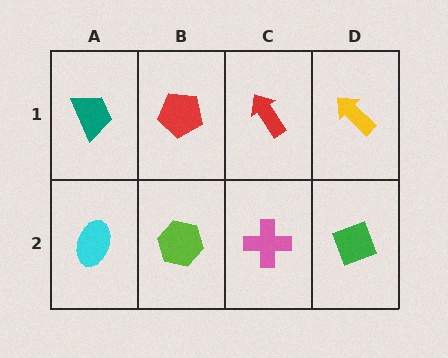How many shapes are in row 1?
4 shapes.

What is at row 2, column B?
A lime hexagon.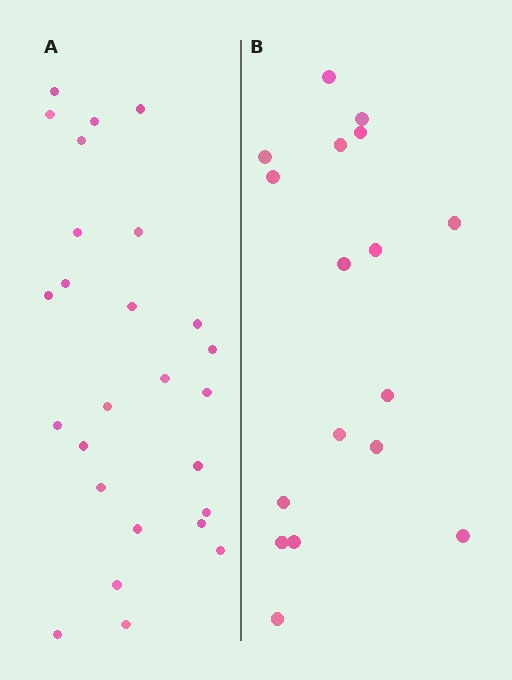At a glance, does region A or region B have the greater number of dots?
Region A (the left region) has more dots.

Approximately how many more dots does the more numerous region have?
Region A has roughly 8 or so more dots than region B.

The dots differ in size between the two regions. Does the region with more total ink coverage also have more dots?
No. Region B has more total ink coverage because its dots are larger, but region A actually contains more individual dots. Total area can be misleading — the number of items is what matters here.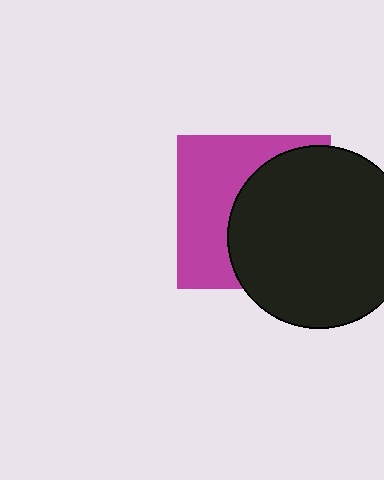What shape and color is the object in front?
The object in front is a black circle.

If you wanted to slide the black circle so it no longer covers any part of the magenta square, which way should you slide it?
Slide it right — that is the most direct way to separate the two shapes.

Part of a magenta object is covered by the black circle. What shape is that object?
It is a square.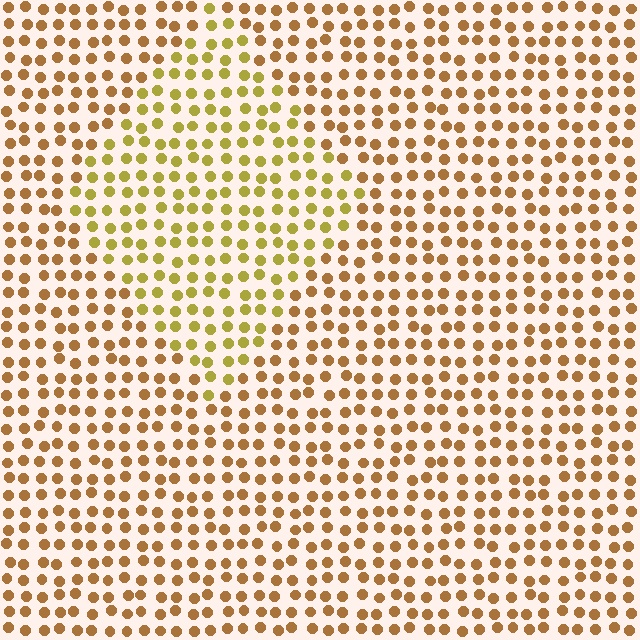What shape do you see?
I see a diamond.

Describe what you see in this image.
The image is filled with small brown elements in a uniform arrangement. A diamond-shaped region is visible where the elements are tinted to a slightly different hue, forming a subtle color boundary.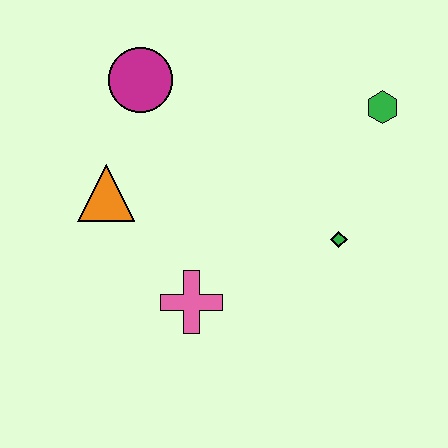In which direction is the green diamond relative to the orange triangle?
The green diamond is to the right of the orange triangle.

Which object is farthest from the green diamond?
The magenta circle is farthest from the green diamond.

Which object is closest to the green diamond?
The green hexagon is closest to the green diamond.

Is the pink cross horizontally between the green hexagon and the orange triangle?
Yes